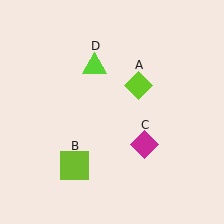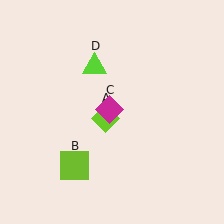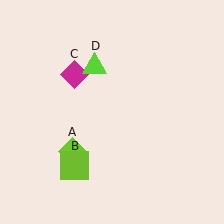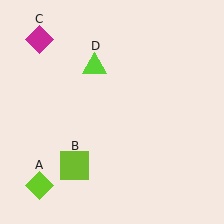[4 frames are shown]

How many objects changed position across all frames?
2 objects changed position: lime diamond (object A), magenta diamond (object C).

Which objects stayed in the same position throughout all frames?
Lime square (object B) and lime triangle (object D) remained stationary.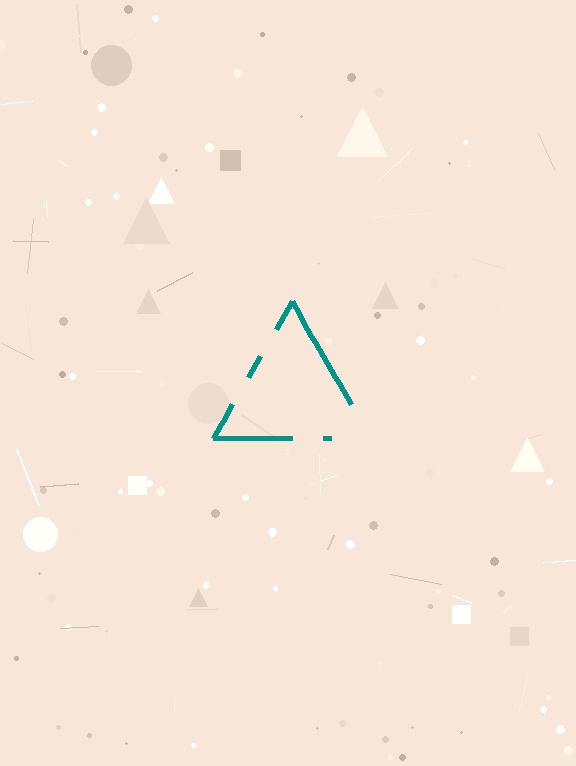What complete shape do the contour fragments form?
The contour fragments form a triangle.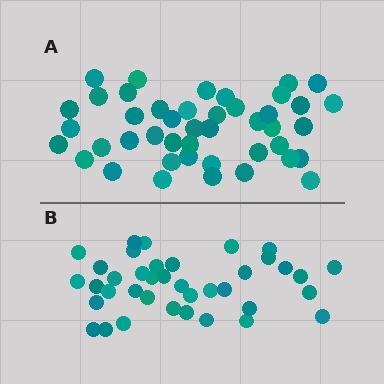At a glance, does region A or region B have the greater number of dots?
Region A (the top region) has more dots.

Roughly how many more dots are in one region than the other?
Region A has about 6 more dots than region B.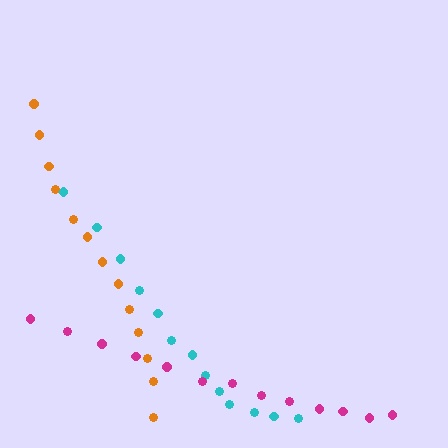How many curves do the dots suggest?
There are 3 distinct paths.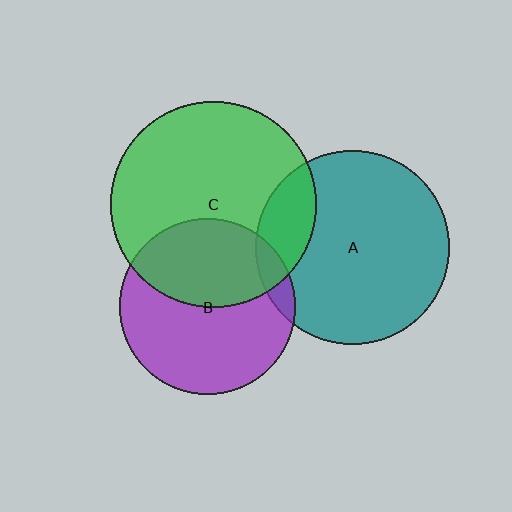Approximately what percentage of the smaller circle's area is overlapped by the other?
Approximately 10%.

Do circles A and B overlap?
Yes.